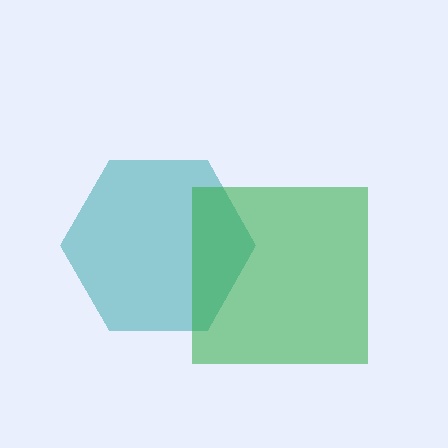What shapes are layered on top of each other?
The layered shapes are: a teal hexagon, a green square.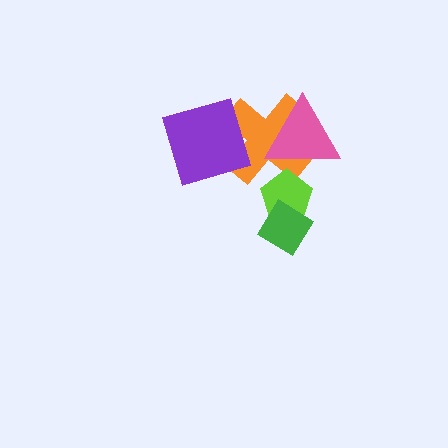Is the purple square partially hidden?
No, no other shape covers it.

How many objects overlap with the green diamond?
1 object overlaps with the green diamond.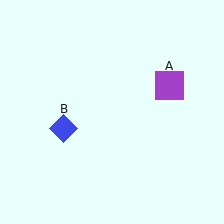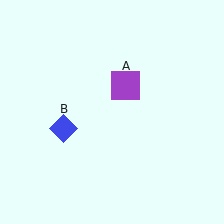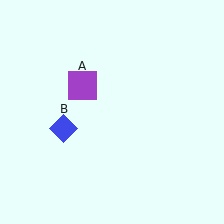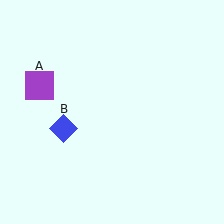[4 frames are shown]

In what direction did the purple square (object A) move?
The purple square (object A) moved left.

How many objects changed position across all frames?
1 object changed position: purple square (object A).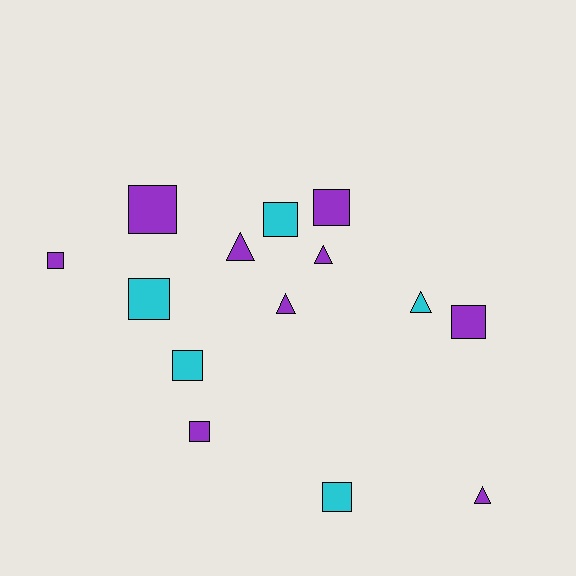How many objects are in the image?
There are 14 objects.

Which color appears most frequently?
Purple, with 9 objects.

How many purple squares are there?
There are 5 purple squares.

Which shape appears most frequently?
Square, with 9 objects.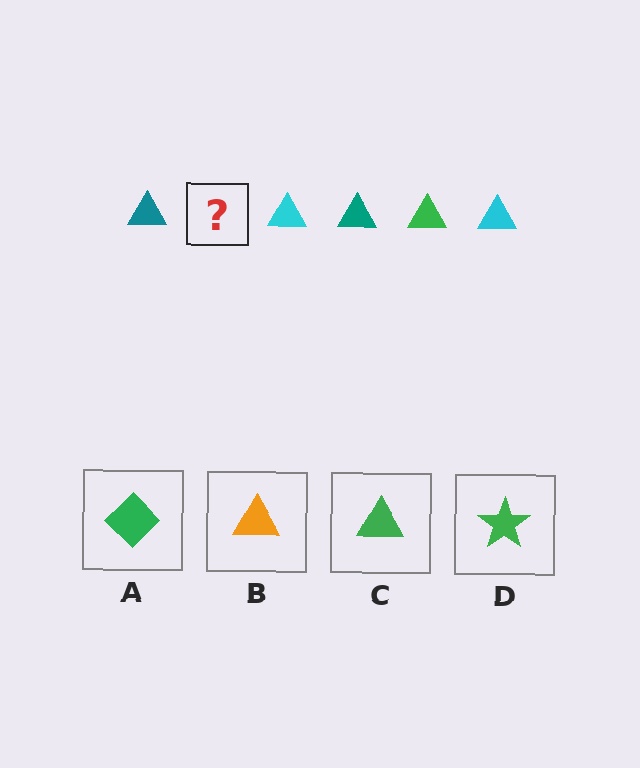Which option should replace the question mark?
Option C.